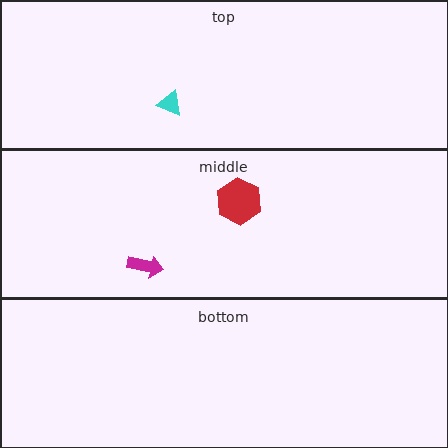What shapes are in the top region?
The cyan triangle.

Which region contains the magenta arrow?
The middle region.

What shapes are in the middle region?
The red hexagon, the magenta arrow.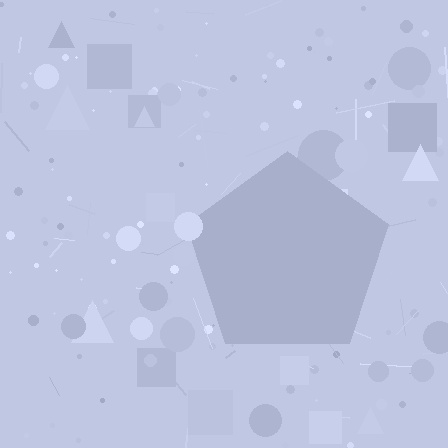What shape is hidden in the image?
A pentagon is hidden in the image.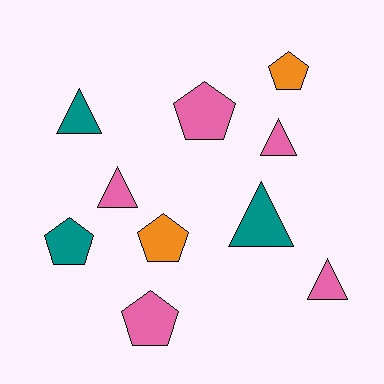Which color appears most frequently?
Pink, with 5 objects.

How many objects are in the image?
There are 10 objects.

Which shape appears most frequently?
Pentagon, with 5 objects.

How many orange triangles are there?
There are no orange triangles.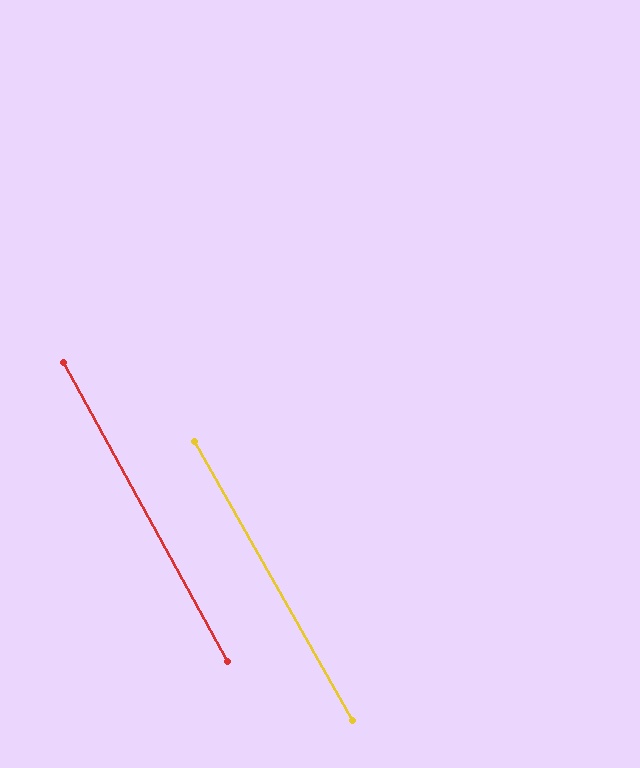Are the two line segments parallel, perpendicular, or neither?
Parallel — their directions differ by only 0.7°.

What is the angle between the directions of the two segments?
Approximately 1 degree.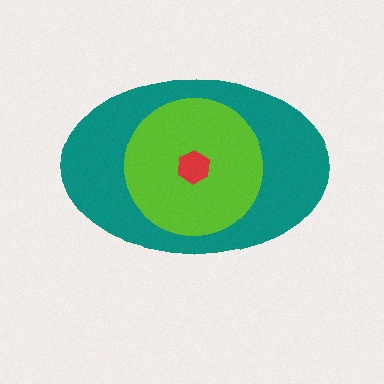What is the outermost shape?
The teal ellipse.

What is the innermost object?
The red hexagon.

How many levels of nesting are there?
3.